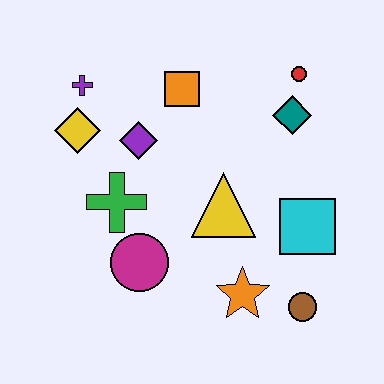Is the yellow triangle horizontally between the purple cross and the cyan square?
Yes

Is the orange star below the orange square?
Yes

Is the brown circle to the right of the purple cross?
Yes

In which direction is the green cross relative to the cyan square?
The green cross is to the left of the cyan square.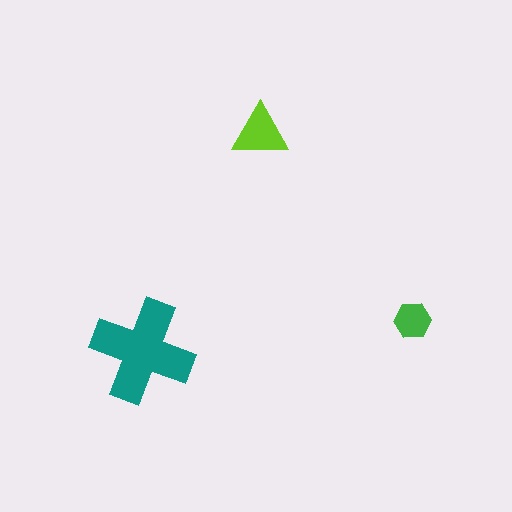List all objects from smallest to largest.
The green hexagon, the lime triangle, the teal cross.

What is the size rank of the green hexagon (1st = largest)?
3rd.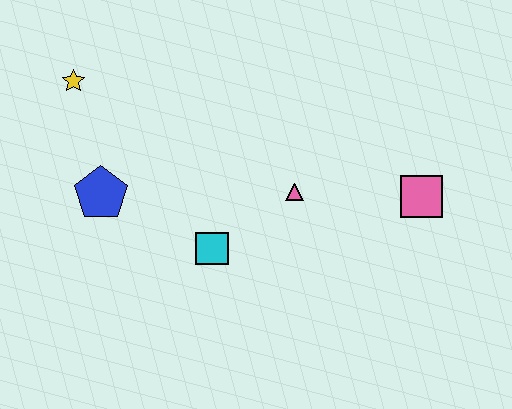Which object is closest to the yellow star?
The blue pentagon is closest to the yellow star.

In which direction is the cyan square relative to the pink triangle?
The cyan square is to the left of the pink triangle.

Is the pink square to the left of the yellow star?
No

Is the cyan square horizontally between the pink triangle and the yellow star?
Yes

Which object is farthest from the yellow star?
The pink square is farthest from the yellow star.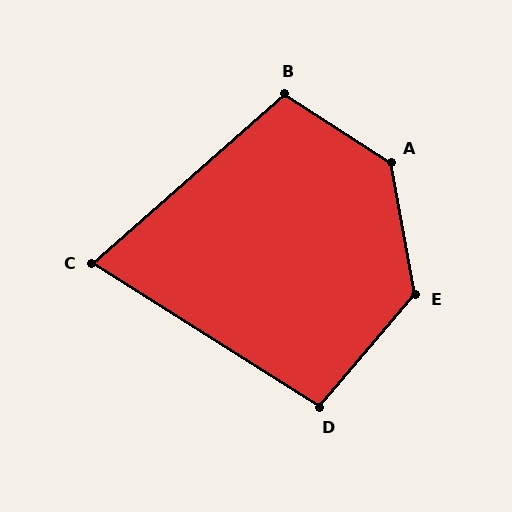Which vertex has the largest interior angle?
A, at approximately 133 degrees.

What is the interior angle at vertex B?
Approximately 106 degrees (obtuse).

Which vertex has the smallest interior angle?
C, at approximately 74 degrees.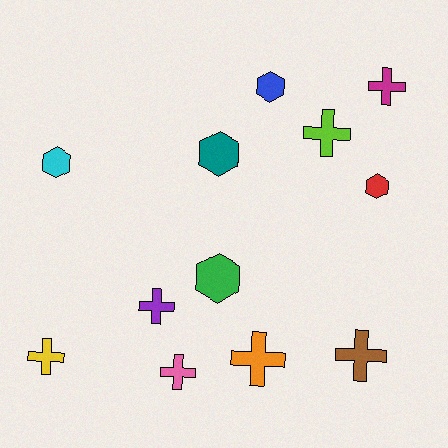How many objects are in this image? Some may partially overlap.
There are 12 objects.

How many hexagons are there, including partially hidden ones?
There are 5 hexagons.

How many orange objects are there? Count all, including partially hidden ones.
There is 1 orange object.